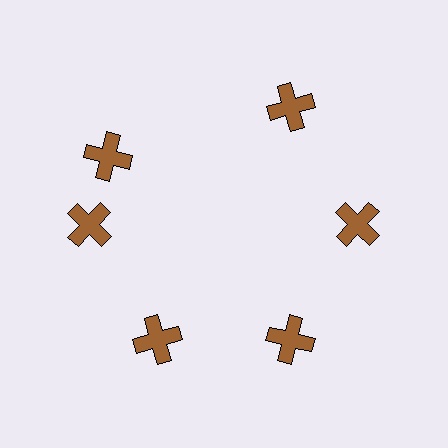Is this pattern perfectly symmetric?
No. The 6 brown crosses are arranged in a ring, but one element near the 11 o'clock position is rotated out of alignment along the ring, breaking the 6-fold rotational symmetry.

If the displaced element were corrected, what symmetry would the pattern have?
It would have 6-fold rotational symmetry — the pattern would map onto itself every 60 degrees.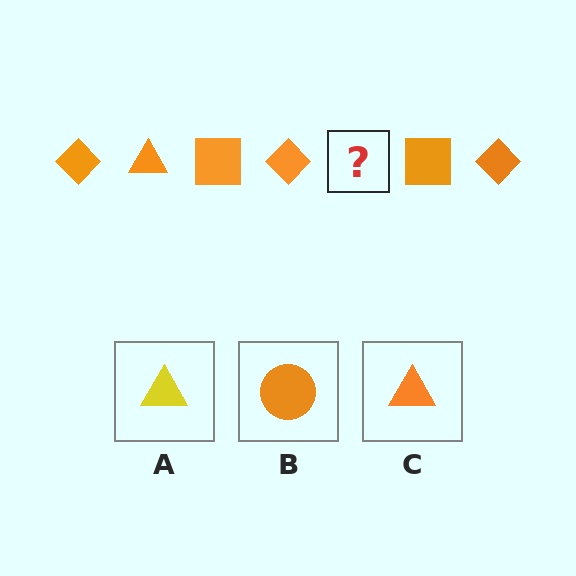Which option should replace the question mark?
Option C.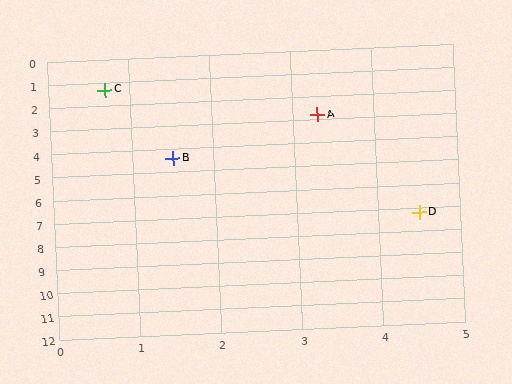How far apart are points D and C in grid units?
Points D and C are about 7.0 grid units apart.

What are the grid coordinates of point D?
Point D is at approximately (4.5, 7.2).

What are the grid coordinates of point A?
Point A is at approximately (3.3, 2.8).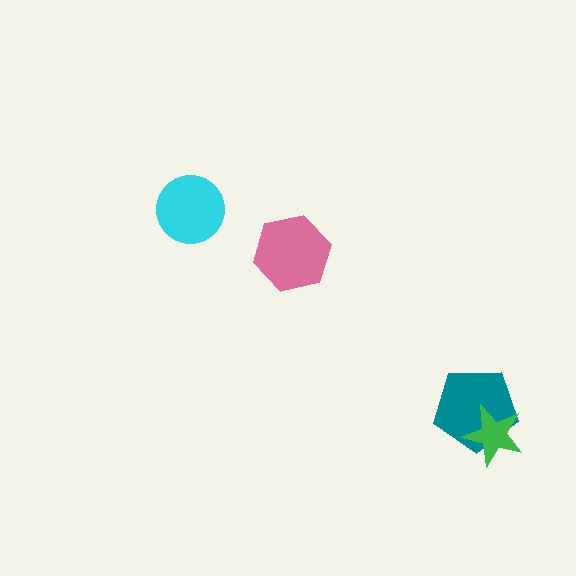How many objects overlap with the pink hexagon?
0 objects overlap with the pink hexagon.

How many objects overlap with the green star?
1 object overlaps with the green star.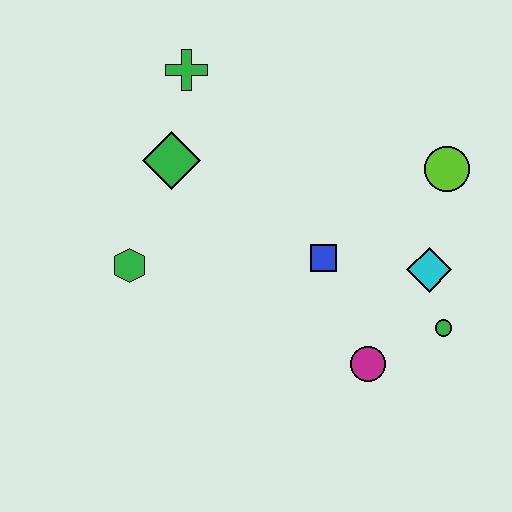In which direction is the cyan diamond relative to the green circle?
The cyan diamond is above the green circle.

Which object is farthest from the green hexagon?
The lime circle is farthest from the green hexagon.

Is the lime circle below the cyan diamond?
No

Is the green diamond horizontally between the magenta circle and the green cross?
No